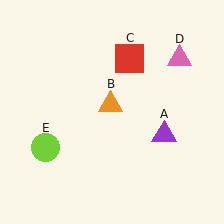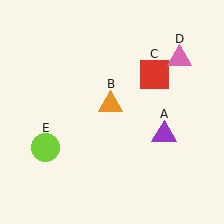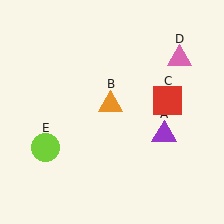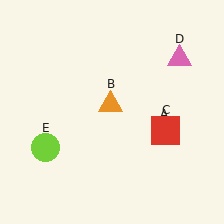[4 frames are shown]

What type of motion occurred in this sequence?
The red square (object C) rotated clockwise around the center of the scene.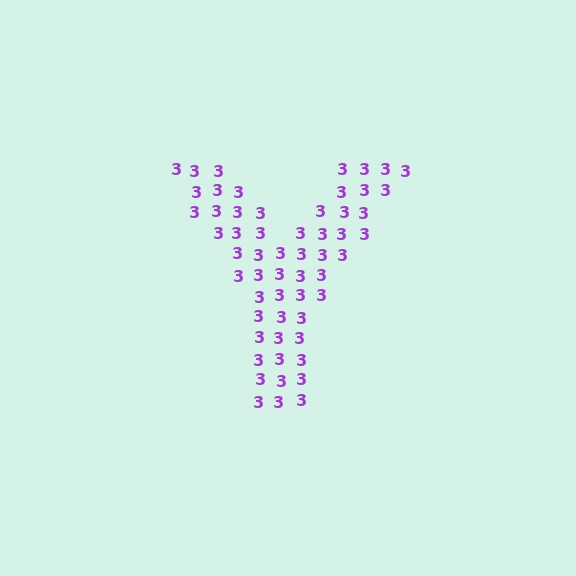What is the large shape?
The large shape is the letter Y.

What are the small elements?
The small elements are digit 3's.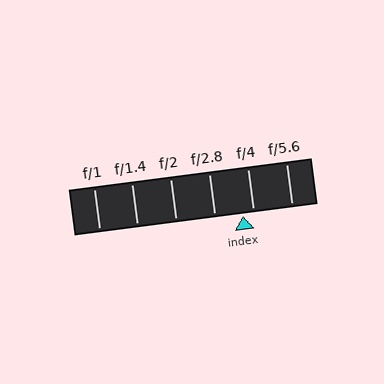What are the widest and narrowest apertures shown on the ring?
The widest aperture shown is f/1 and the narrowest is f/5.6.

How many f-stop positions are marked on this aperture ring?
There are 6 f-stop positions marked.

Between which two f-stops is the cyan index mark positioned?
The index mark is between f/2.8 and f/4.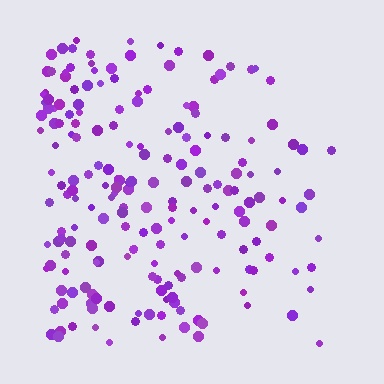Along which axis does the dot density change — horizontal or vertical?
Horizontal.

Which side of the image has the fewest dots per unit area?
The right.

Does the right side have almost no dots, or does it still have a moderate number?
Still a moderate number, just noticeably fewer than the left.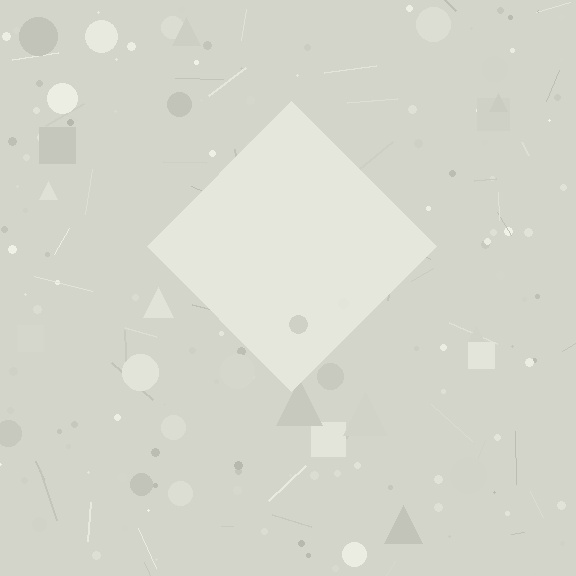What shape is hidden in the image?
A diamond is hidden in the image.